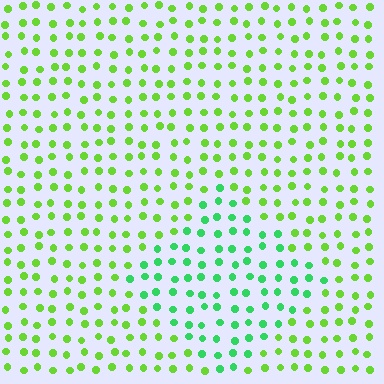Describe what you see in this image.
The image is filled with small lime elements in a uniform arrangement. A diamond-shaped region is visible where the elements are tinted to a slightly different hue, forming a subtle color boundary.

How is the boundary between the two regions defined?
The boundary is defined purely by a slight shift in hue (about 38 degrees). Spacing, size, and orientation are identical on both sides.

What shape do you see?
I see a diamond.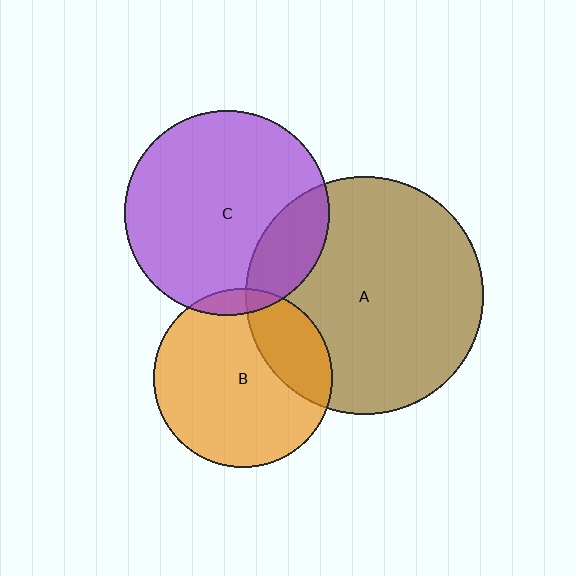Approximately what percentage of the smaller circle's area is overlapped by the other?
Approximately 20%.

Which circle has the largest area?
Circle A (brown).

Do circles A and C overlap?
Yes.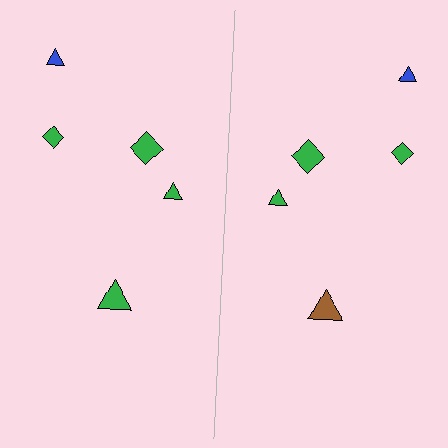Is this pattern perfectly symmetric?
No, the pattern is not perfectly symmetric. The brown triangle on the right side breaks the symmetry — its mirror counterpart is green.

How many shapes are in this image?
There are 10 shapes in this image.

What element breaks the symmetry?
The brown triangle on the right side breaks the symmetry — its mirror counterpart is green.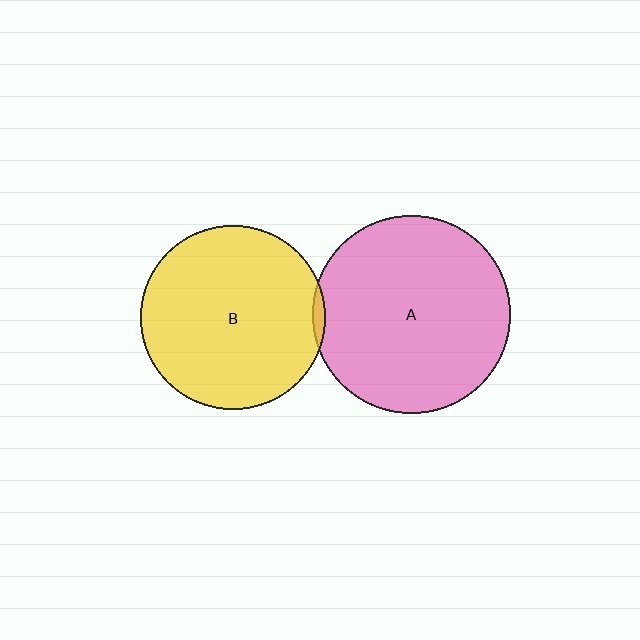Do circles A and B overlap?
Yes.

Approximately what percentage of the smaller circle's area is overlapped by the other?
Approximately 5%.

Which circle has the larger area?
Circle A (pink).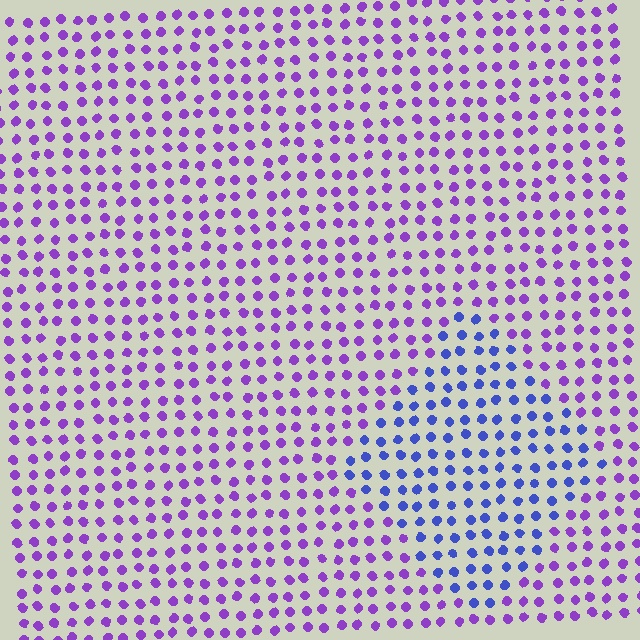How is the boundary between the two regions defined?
The boundary is defined purely by a slight shift in hue (about 43 degrees). Spacing, size, and orientation are identical on both sides.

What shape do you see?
I see a diamond.